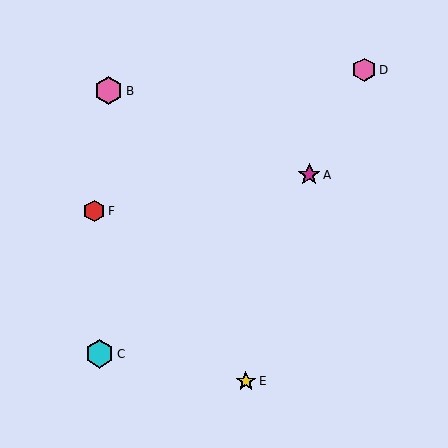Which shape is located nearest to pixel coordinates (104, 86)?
The pink hexagon (labeled B) at (108, 91) is nearest to that location.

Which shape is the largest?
The pink hexagon (labeled B) is the largest.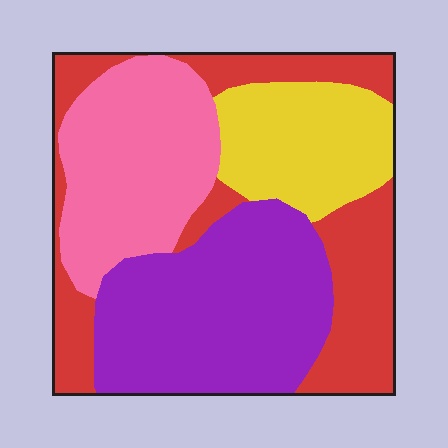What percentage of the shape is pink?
Pink takes up less than a quarter of the shape.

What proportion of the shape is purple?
Purple covers 31% of the shape.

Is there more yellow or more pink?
Pink.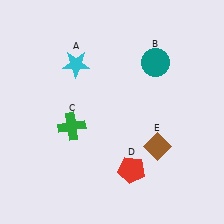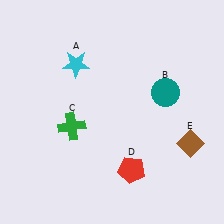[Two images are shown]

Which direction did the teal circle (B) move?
The teal circle (B) moved down.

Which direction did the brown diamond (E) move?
The brown diamond (E) moved right.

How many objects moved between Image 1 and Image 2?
2 objects moved between the two images.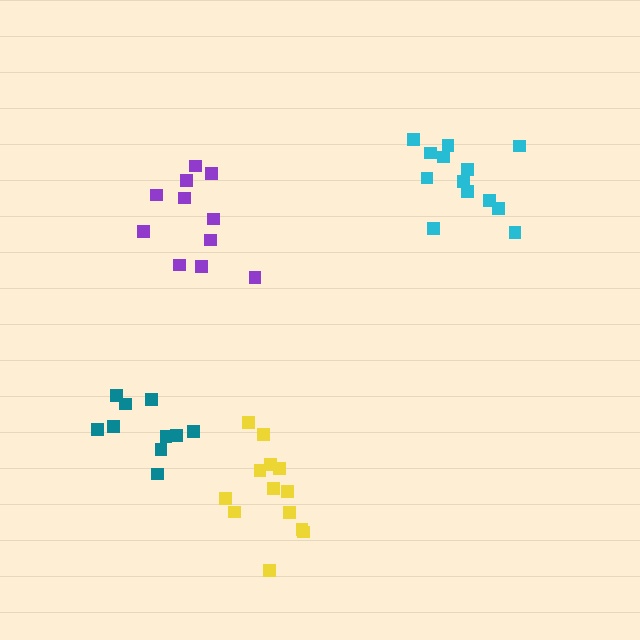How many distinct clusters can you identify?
There are 4 distinct clusters.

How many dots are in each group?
Group 1: 13 dots, Group 2: 11 dots, Group 3: 10 dots, Group 4: 13 dots (47 total).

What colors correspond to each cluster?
The clusters are colored: cyan, purple, teal, yellow.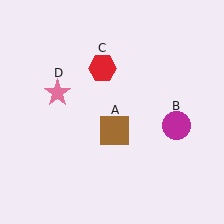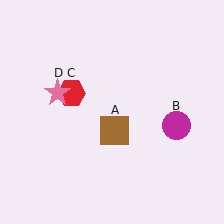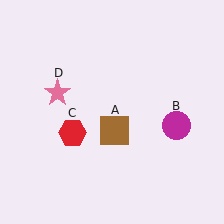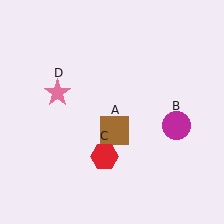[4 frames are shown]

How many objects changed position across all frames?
1 object changed position: red hexagon (object C).